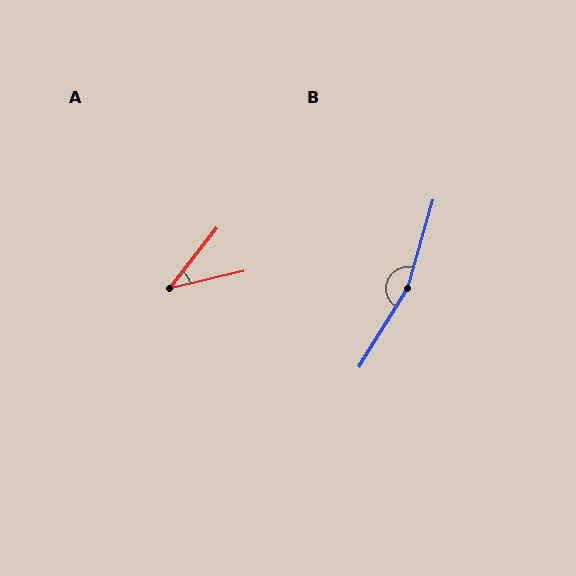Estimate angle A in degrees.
Approximately 39 degrees.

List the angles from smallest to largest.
A (39°), B (165°).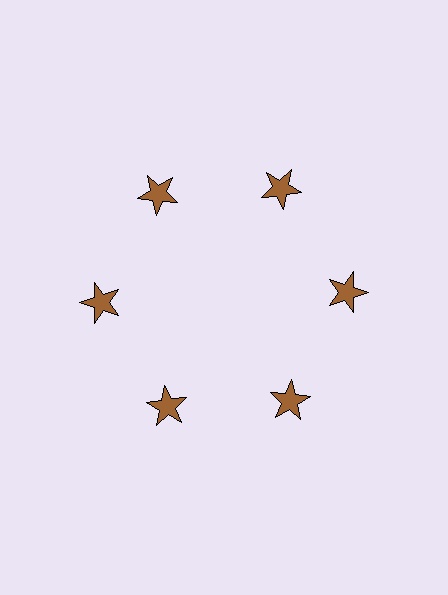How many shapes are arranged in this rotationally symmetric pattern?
There are 6 shapes, arranged in 6 groups of 1.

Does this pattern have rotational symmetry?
Yes, this pattern has 6-fold rotational symmetry. It looks the same after rotating 60 degrees around the center.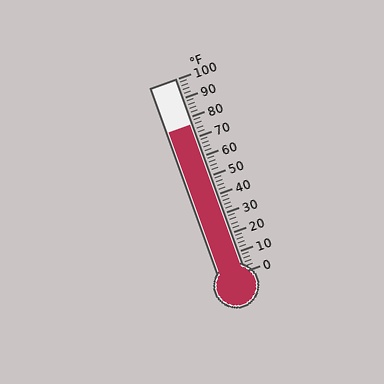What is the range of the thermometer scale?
The thermometer scale ranges from 0°F to 100°F.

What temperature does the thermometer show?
The thermometer shows approximately 76°F.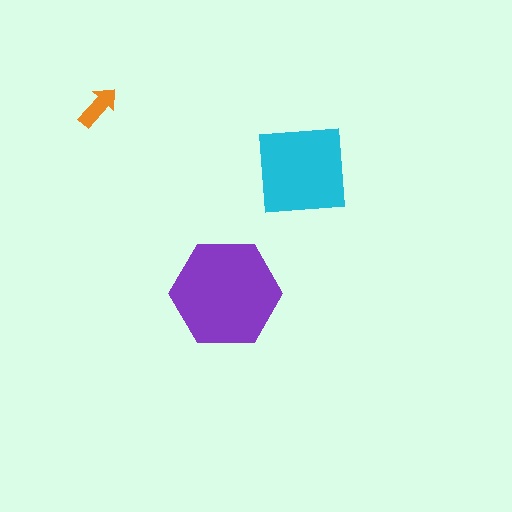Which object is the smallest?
The orange arrow.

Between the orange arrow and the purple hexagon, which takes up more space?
The purple hexagon.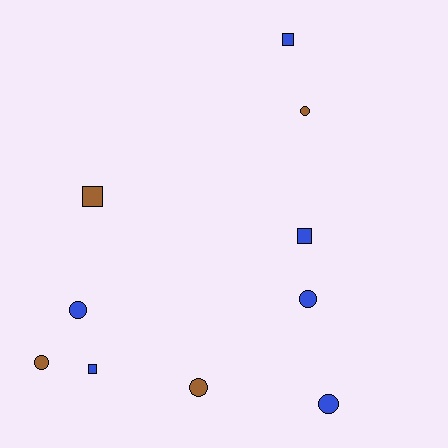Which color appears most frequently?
Blue, with 6 objects.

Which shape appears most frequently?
Circle, with 6 objects.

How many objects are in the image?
There are 10 objects.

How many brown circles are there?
There are 3 brown circles.